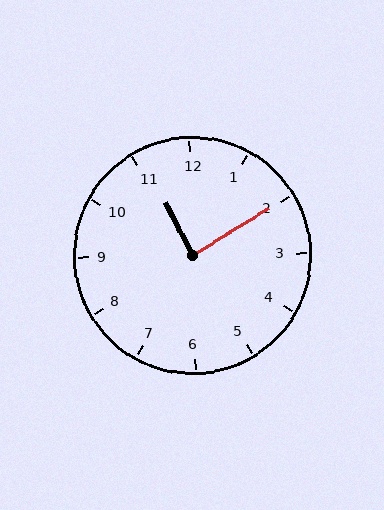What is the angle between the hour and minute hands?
Approximately 85 degrees.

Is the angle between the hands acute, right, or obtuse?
It is right.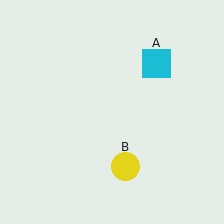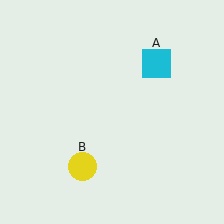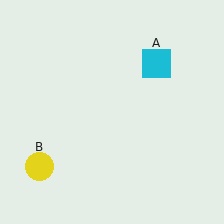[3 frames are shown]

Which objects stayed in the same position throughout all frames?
Cyan square (object A) remained stationary.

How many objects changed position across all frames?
1 object changed position: yellow circle (object B).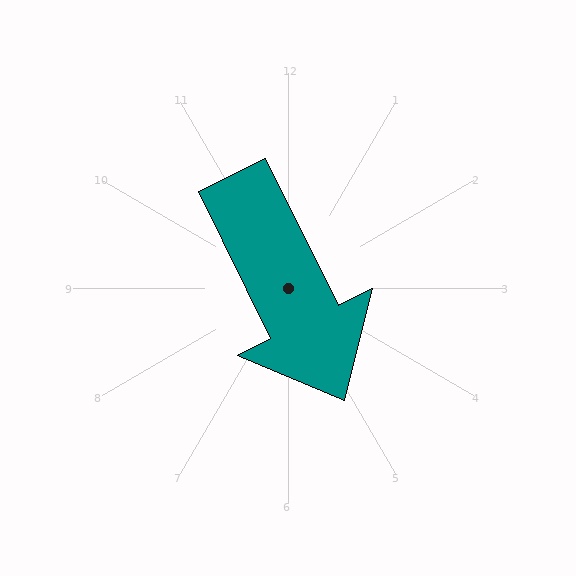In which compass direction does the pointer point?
Southeast.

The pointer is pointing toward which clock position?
Roughly 5 o'clock.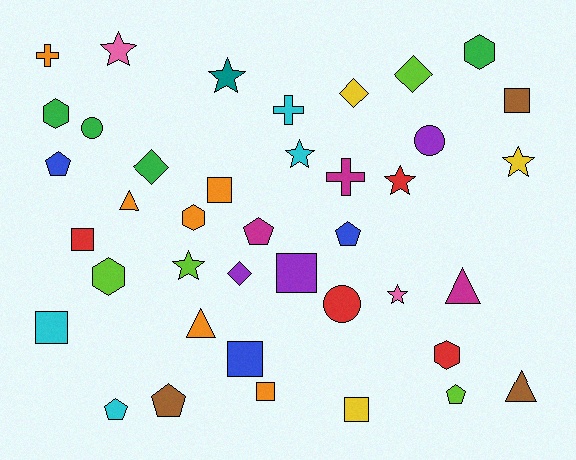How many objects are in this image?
There are 40 objects.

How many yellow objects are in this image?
There are 3 yellow objects.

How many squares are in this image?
There are 8 squares.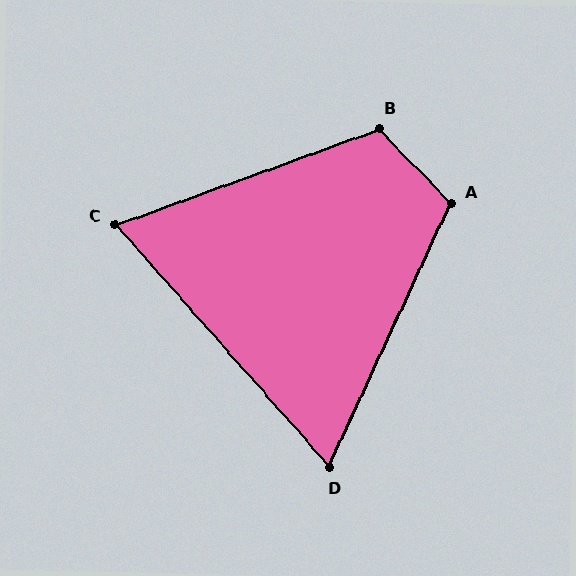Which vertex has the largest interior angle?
B, at approximately 114 degrees.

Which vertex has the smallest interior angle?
D, at approximately 66 degrees.